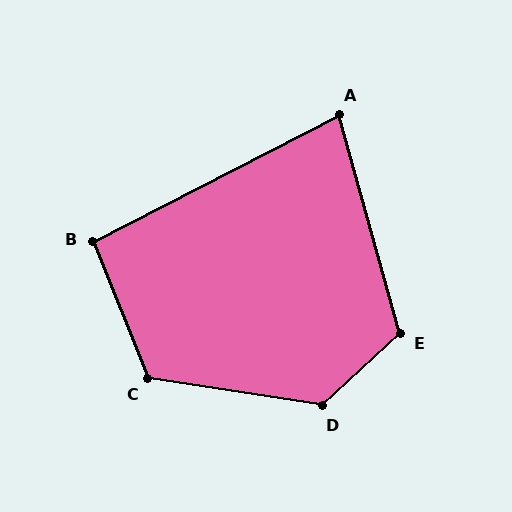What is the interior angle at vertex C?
Approximately 121 degrees (obtuse).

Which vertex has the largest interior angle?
D, at approximately 128 degrees.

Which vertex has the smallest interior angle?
A, at approximately 78 degrees.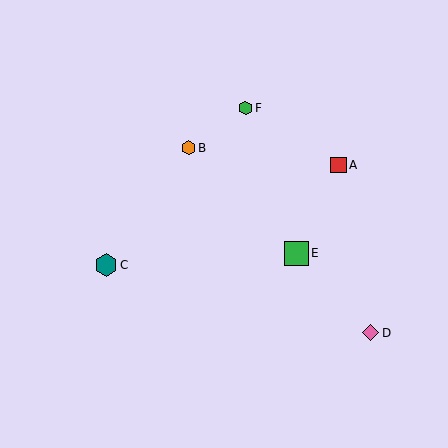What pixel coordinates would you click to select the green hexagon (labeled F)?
Click at (246, 108) to select the green hexagon F.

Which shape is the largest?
The green square (labeled E) is the largest.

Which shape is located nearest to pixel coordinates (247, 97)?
The green hexagon (labeled F) at (246, 108) is nearest to that location.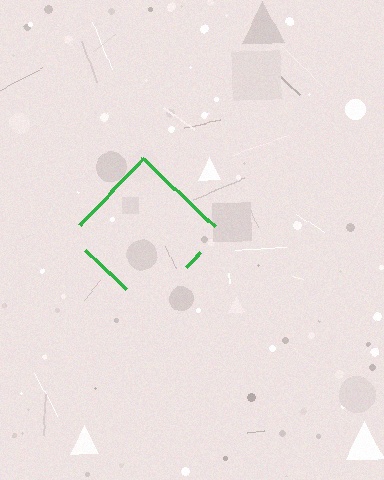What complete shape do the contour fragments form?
The contour fragments form a diamond.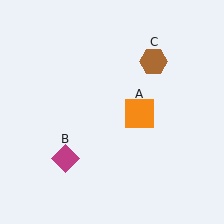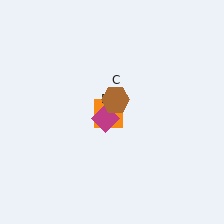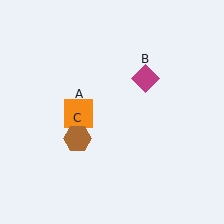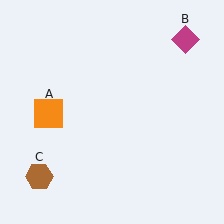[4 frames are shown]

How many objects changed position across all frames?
3 objects changed position: orange square (object A), magenta diamond (object B), brown hexagon (object C).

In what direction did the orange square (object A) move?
The orange square (object A) moved left.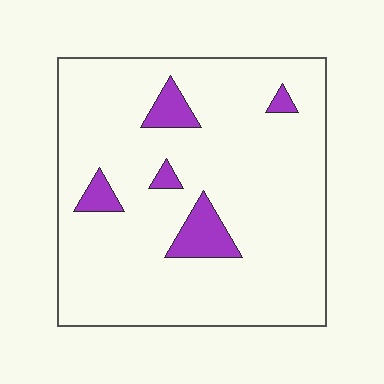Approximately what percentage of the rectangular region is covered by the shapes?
Approximately 10%.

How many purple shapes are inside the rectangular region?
5.